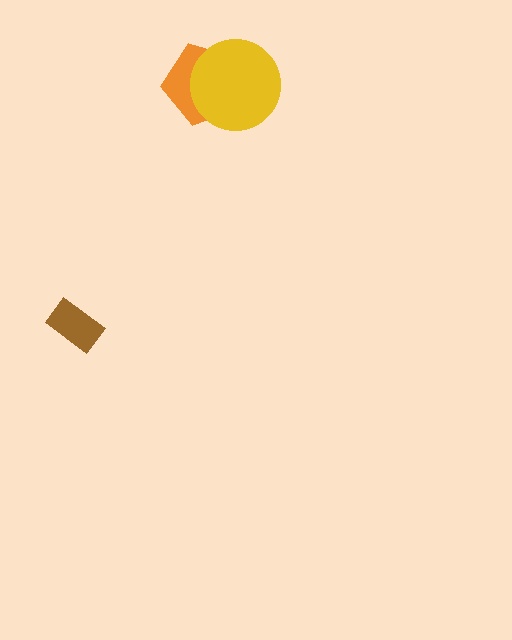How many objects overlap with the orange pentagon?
1 object overlaps with the orange pentagon.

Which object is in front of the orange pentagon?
The yellow circle is in front of the orange pentagon.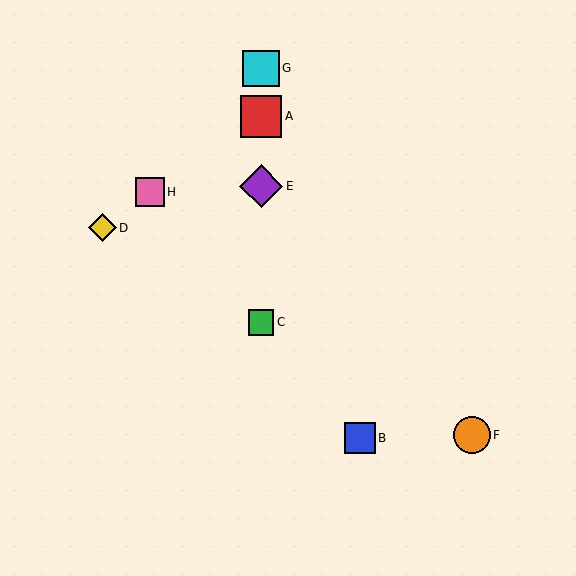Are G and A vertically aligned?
Yes, both are at x≈261.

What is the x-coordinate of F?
Object F is at x≈472.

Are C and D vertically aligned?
No, C is at x≈261 and D is at x≈102.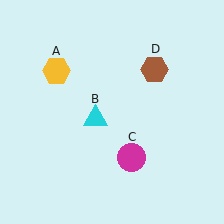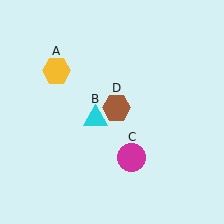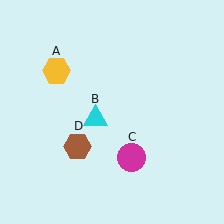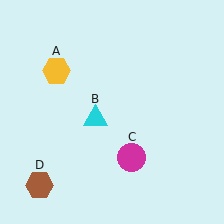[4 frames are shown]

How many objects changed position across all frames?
1 object changed position: brown hexagon (object D).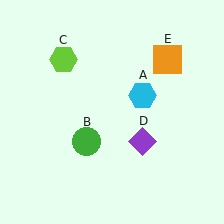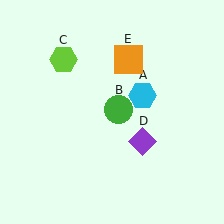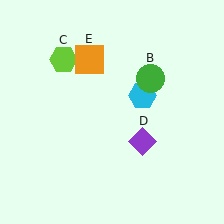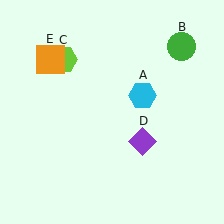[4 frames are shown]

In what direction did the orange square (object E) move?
The orange square (object E) moved left.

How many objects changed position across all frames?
2 objects changed position: green circle (object B), orange square (object E).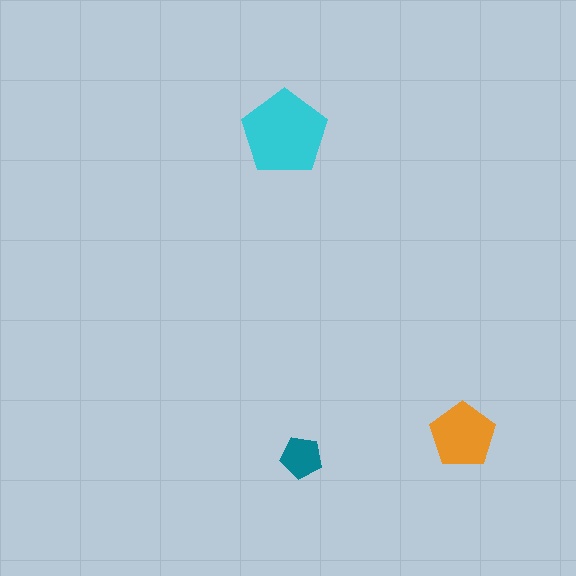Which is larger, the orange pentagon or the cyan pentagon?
The cyan one.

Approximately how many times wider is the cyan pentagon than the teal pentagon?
About 2 times wider.